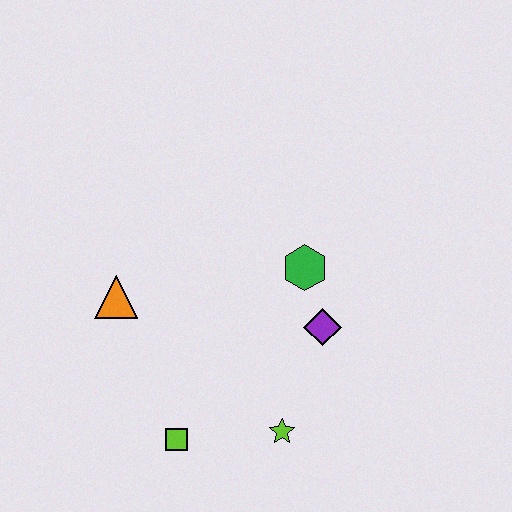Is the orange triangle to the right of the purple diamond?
No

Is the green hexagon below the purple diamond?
No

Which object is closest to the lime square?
The lime star is closest to the lime square.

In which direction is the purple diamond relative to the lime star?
The purple diamond is above the lime star.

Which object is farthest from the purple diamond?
The orange triangle is farthest from the purple diamond.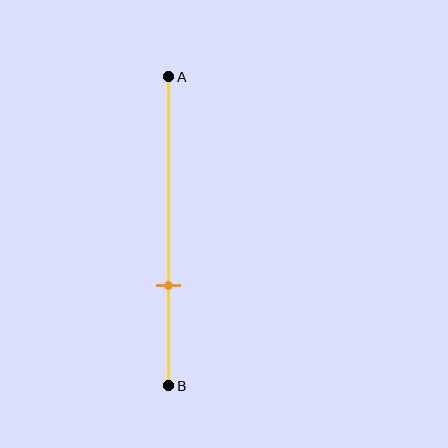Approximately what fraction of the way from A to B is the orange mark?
The orange mark is approximately 70% of the way from A to B.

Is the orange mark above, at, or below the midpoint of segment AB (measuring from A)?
The orange mark is below the midpoint of segment AB.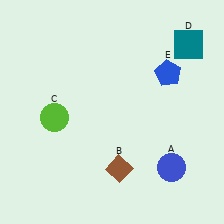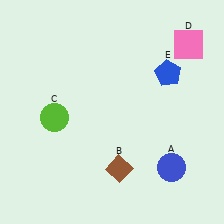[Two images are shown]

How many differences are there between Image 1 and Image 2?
There is 1 difference between the two images.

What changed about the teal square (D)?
In Image 1, D is teal. In Image 2, it changed to pink.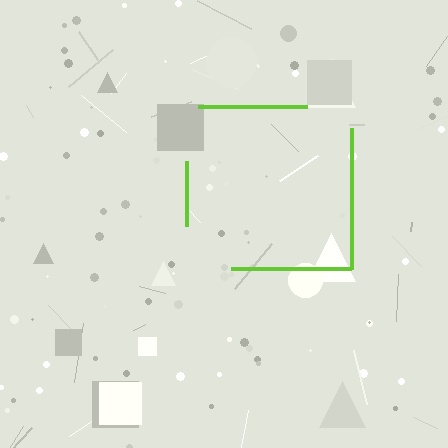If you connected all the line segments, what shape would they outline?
They would outline a square.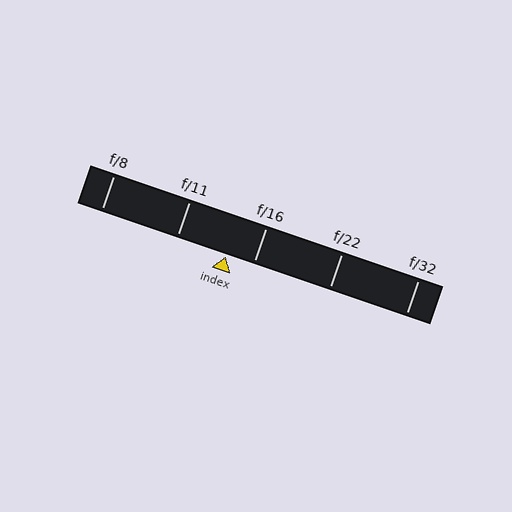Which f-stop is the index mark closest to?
The index mark is closest to f/16.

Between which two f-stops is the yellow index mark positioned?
The index mark is between f/11 and f/16.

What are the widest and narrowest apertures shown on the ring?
The widest aperture shown is f/8 and the narrowest is f/32.